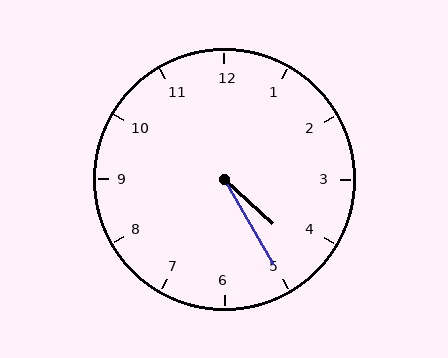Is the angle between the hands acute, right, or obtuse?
It is acute.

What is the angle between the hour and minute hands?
Approximately 18 degrees.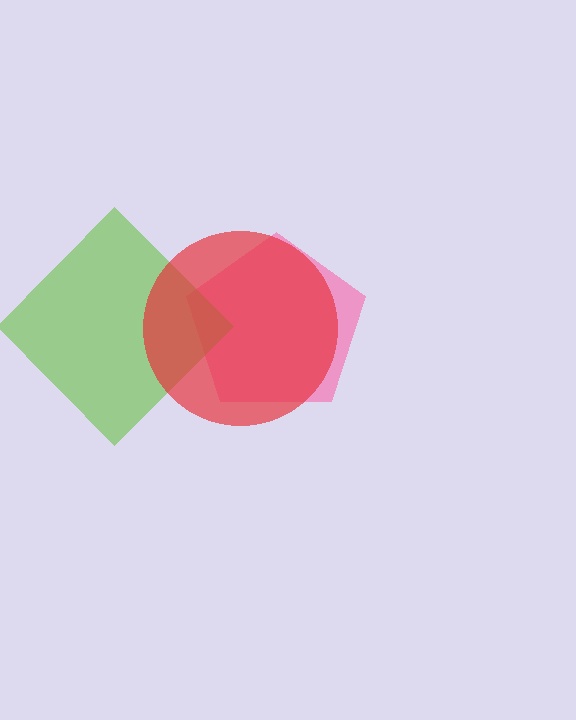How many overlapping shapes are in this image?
There are 3 overlapping shapes in the image.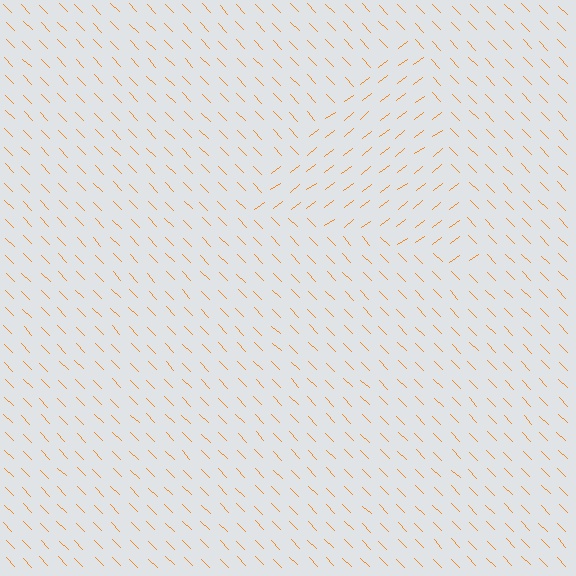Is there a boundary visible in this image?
Yes, there is a texture boundary formed by a change in line orientation.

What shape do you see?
I see a triangle.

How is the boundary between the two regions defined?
The boundary is defined purely by a change in line orientation (approximately 83 degrees difference). All lines are the same color and thickness.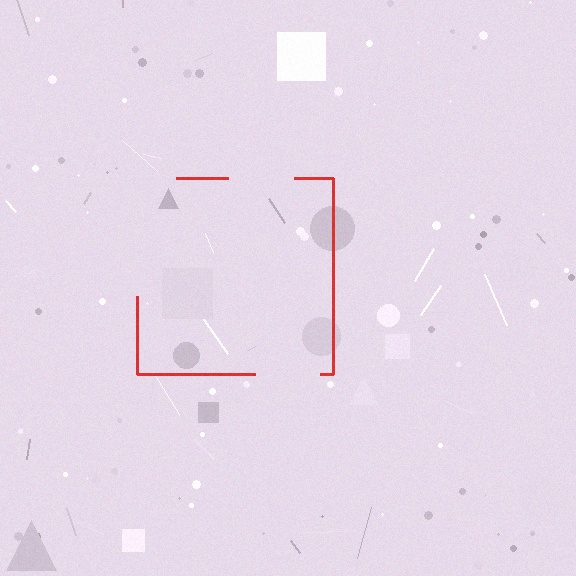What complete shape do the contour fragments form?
The contour fragments form a square.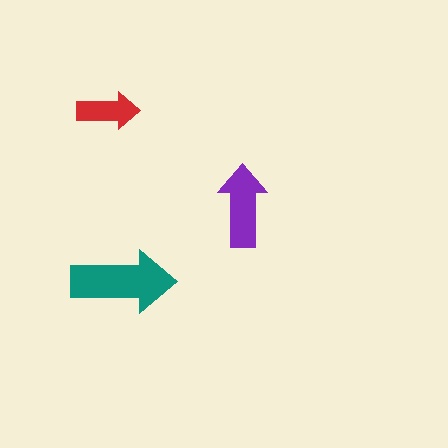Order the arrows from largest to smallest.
the teal one, the purple one, the red one.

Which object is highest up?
The red arrow is topmost.